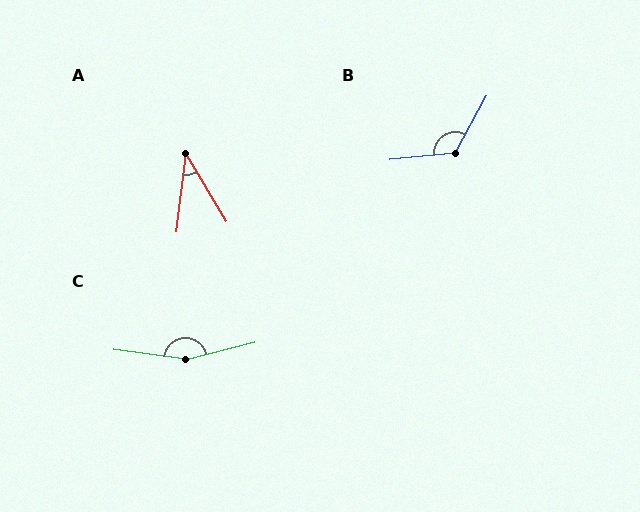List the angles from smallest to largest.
A (38°), B (125°), C (159°).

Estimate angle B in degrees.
Approximately 125 degrees.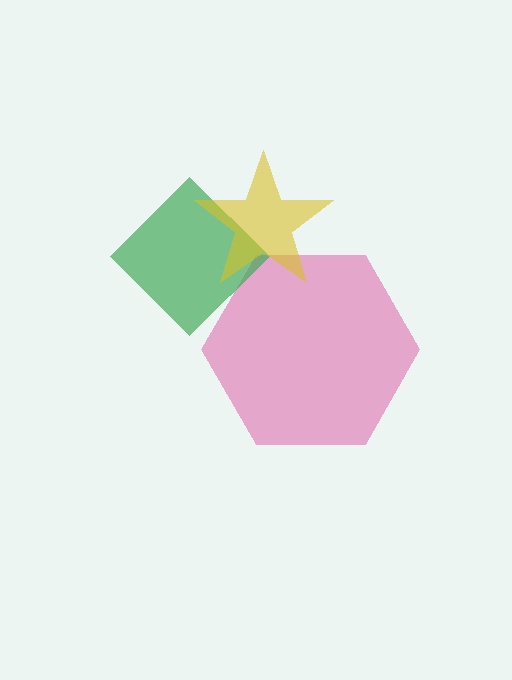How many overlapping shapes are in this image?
There are 3 overlapping shapes in the image.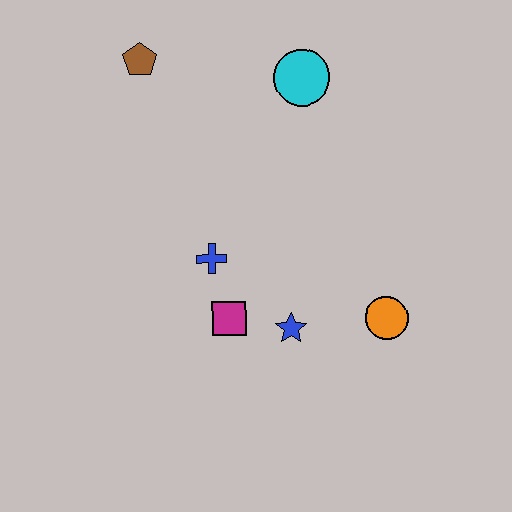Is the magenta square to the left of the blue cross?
No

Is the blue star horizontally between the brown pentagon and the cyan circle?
Yes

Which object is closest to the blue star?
The magenta square is closest to the blue star.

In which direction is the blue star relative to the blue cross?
The blue star is to the right of the blue cross.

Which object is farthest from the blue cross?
The brown pentagon is farthest from the blue cross.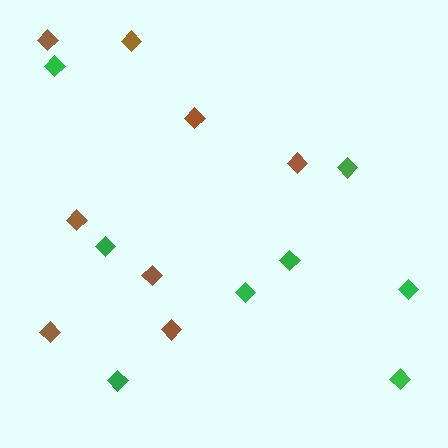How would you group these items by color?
There are 2 groups: one group of brown diamonds (8) and one group of green diamonds (8).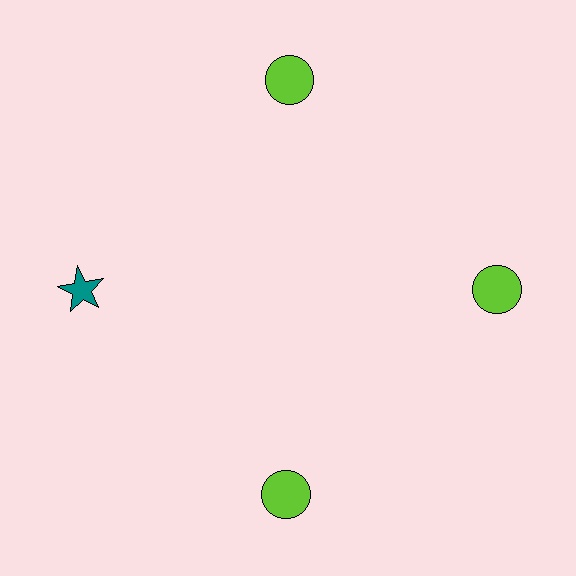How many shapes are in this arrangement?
There are 4 shapes arranged in a ring pattern.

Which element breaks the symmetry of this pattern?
The teal star at roughly the 9 o'clock position breaks the symmetry. All other shapes are lime circles.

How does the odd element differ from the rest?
It differs in both color (teal instead of lime) and shape (star instead of circle).